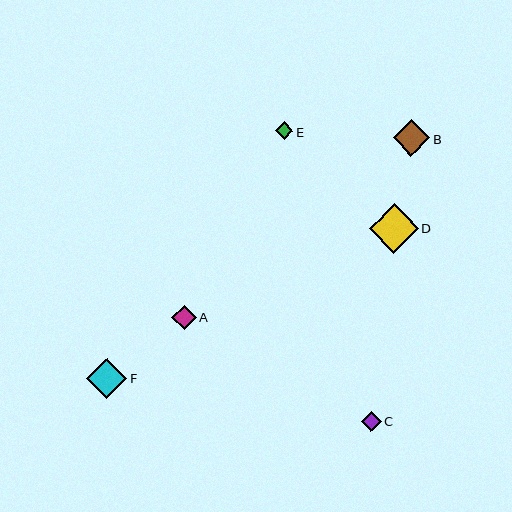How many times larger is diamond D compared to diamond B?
Diamond D is approximately 1.3 times the size of diamond B.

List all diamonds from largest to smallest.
From largest to smallest: D, F, B, A, C, E.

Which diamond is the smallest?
Diamond E is the smallest with a size of approximately 17 pixels.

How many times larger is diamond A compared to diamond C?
Diamond A is approximately 1.3 times the size of diamond C.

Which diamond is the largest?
Diamond D is the largest with a size of approximately 49 pixels.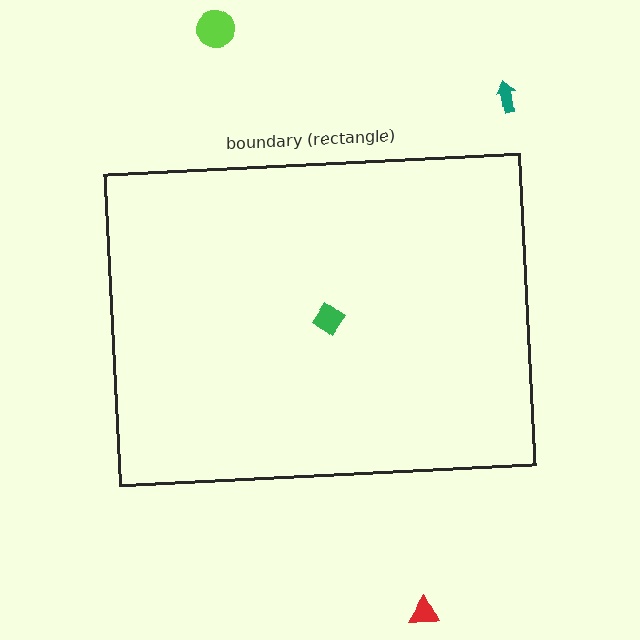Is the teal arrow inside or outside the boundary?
Outside.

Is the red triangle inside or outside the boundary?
Outside.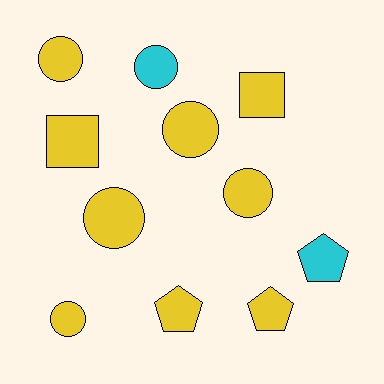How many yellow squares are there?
There are 2 yellow squares.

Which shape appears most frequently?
Circle, with 6 objects.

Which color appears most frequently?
Yellow, with 9 objects.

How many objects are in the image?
There are 11 objects.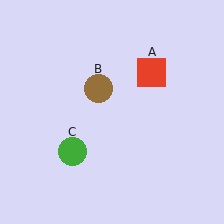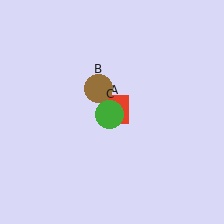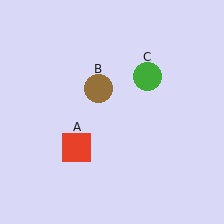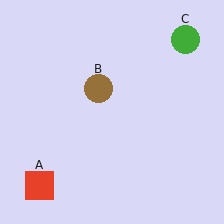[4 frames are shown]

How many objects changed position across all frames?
2 objects changed position: red square (object A), green circle (object C).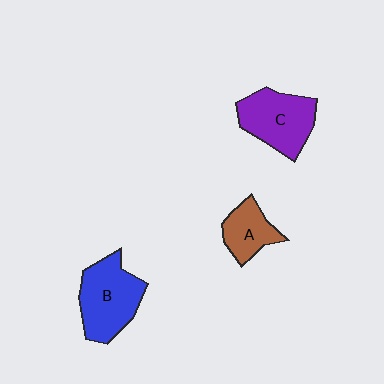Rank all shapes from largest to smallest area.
From largest to smallest: B (blue), C (purple), A (brown).